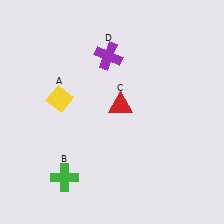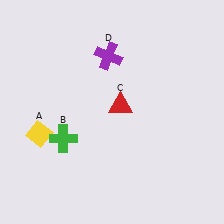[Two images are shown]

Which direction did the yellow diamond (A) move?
The yellow diamond (A) moved down.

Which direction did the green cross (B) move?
The green cross (B) moved up.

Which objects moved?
The objects that moved are: the yellow diamond (A), the green cross (B).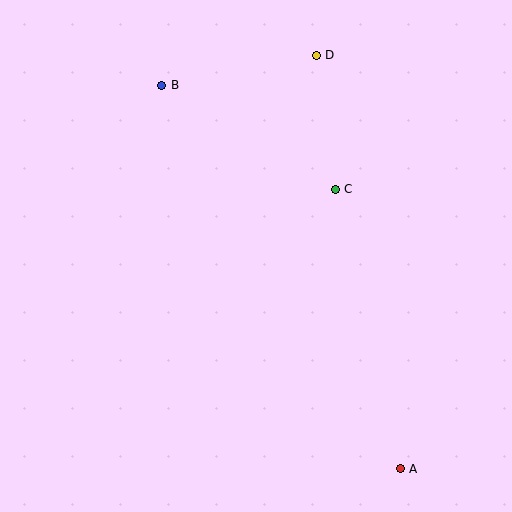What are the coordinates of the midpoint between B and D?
The midpoint between B and D is at (239, 70).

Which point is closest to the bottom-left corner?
Point A is closest to the bottom-left corner.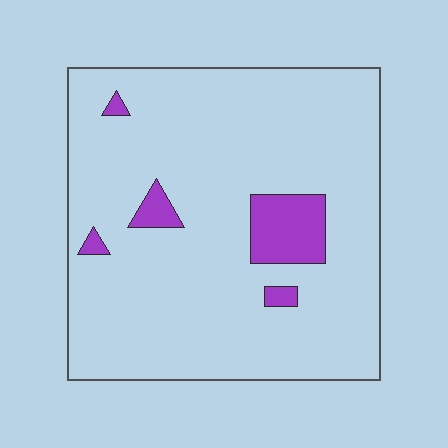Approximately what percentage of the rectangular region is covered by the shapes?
Approximately 10%.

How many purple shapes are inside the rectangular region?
5.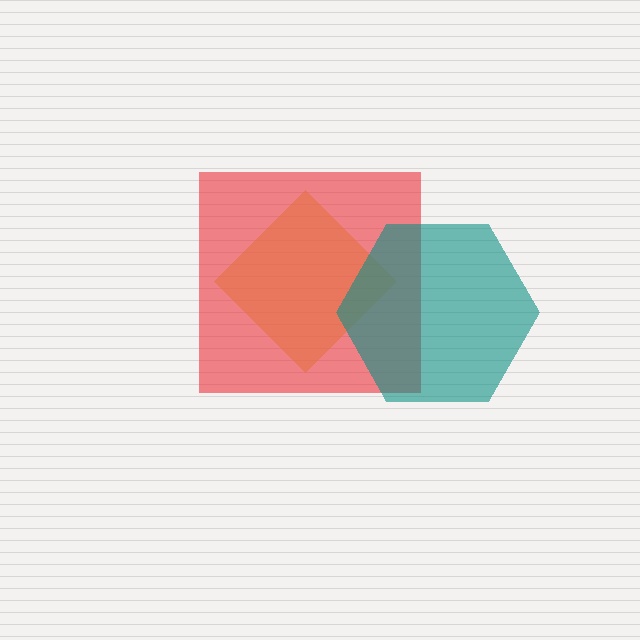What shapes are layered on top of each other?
The layered shapes are: a yellow diamond, a red square, a teal hexagon.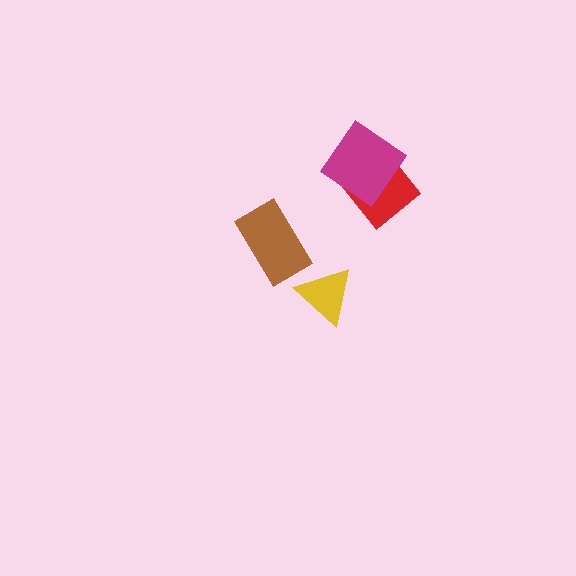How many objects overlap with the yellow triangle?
0 objects overlap with the yellow triangle.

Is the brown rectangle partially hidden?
No, no other shape covers it.